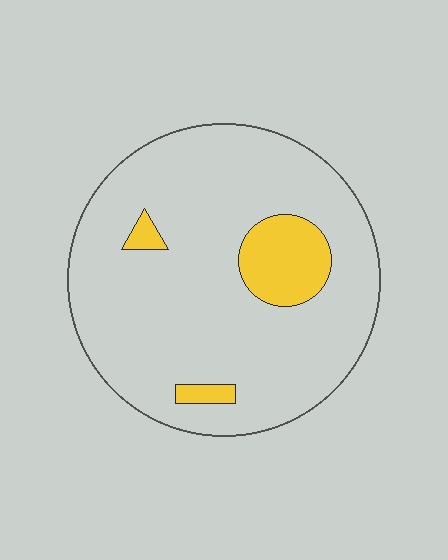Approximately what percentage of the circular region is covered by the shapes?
Approximately 10%.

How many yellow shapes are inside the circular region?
3.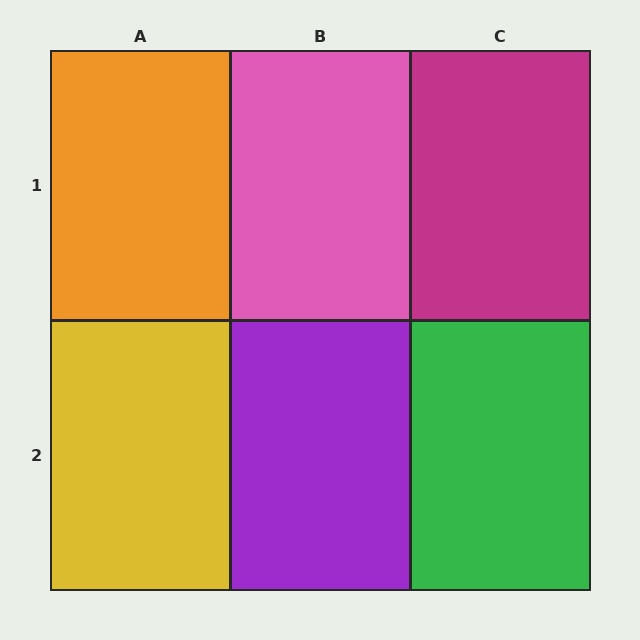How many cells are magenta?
1 cell is magenta.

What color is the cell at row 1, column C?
Magenta.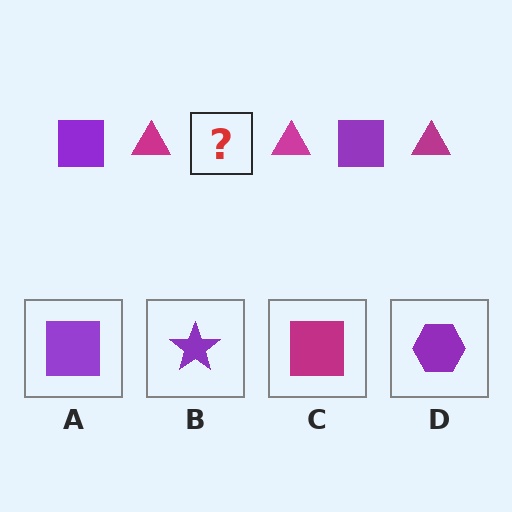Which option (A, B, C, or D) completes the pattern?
A.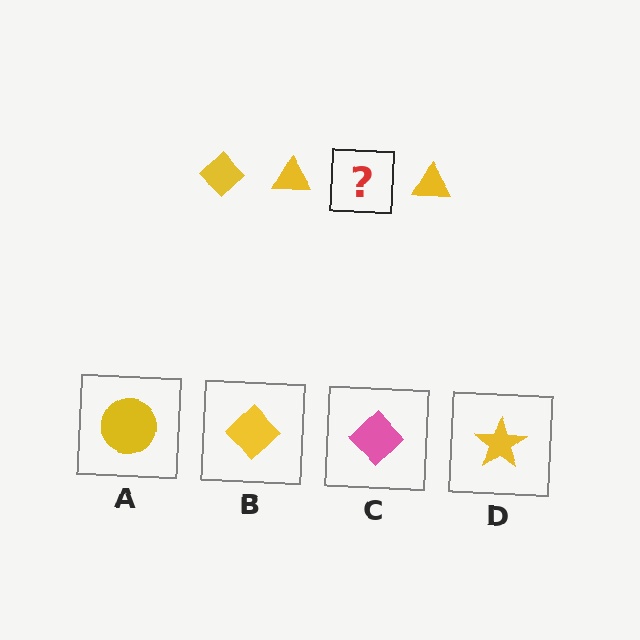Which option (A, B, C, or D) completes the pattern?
B.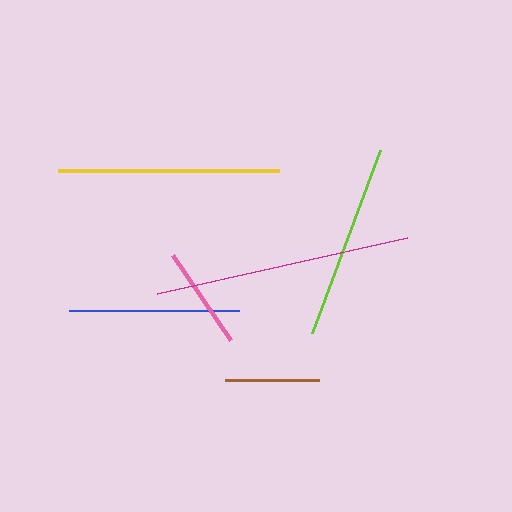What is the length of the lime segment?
The lime segment is approximately 196 pixels long.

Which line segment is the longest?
The magenta line is the longest at approximately 255 pixels.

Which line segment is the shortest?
The brown line is the shortest at approximately 95 pixels.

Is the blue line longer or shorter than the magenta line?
The magenta line is longer than the blue line.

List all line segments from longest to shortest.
From longest to shortest: magenta, yellow, lime, blue, pink, brown.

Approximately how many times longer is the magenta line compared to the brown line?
The magenta line is approximately 2.7 times the length of the brown line.